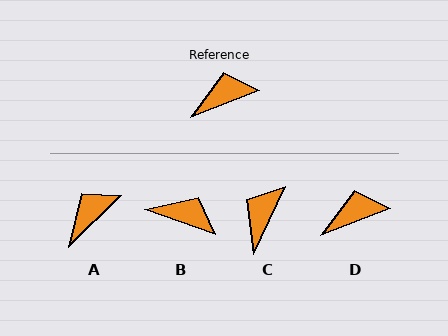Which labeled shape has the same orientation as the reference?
D.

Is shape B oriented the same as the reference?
No, it is off by about 40 degrees.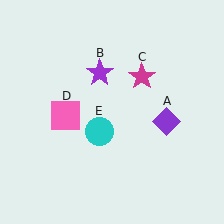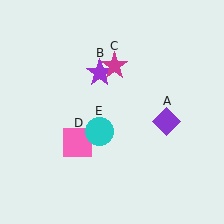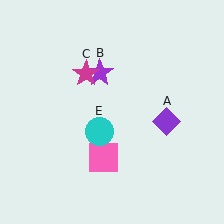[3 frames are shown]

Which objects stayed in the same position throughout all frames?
Purple diamond (object A) and purple star (object B) and cyan circle (object E) remained stationary.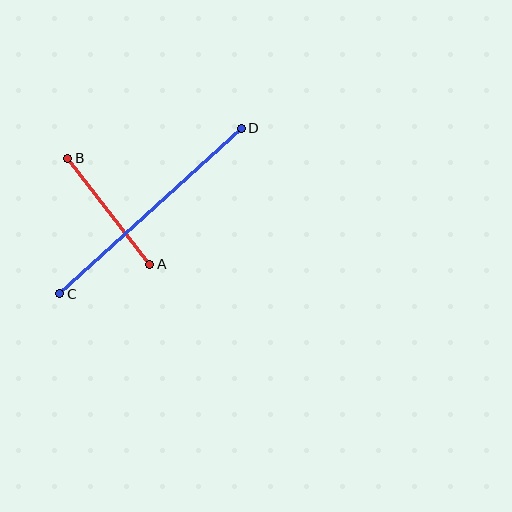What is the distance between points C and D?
The distance is approximately 246 pixels.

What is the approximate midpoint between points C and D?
The midpoint is at approximately (150, 211) pixels.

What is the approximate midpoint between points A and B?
The midpoint is at approximately (109, 211) pixels.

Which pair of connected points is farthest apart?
Points C and D are farthest apart.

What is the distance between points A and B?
The distance is approximately 134 pixels.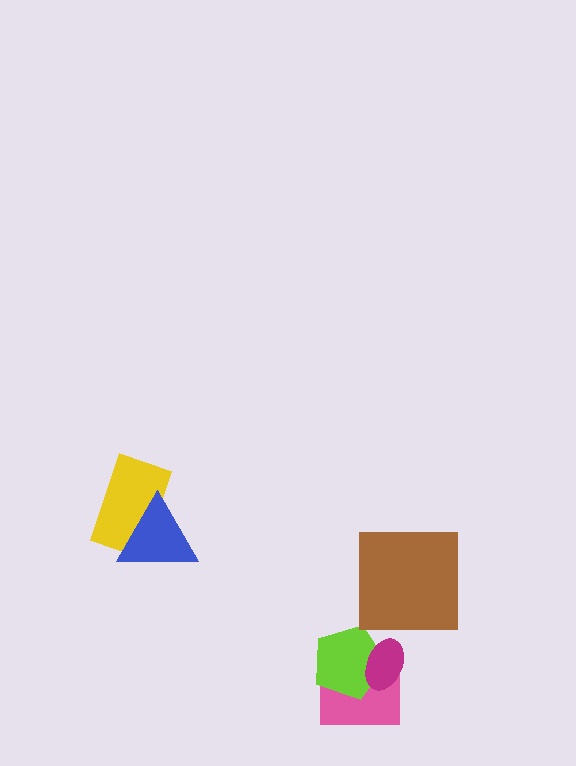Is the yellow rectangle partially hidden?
Yes, it is partially covered by another shape.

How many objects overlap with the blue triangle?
1 object overlaps with the blue triangle.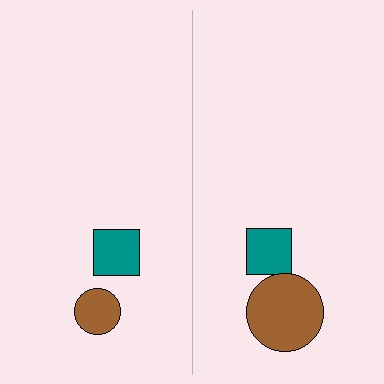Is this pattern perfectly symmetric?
No, the pattern is not perfectly symmetric. The brown circle on the right side has a different size than its mirror counterpart.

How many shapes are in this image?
There are 4 shapes in this image.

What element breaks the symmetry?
The brown circle on the right side has a different size than its mirror counterpart.